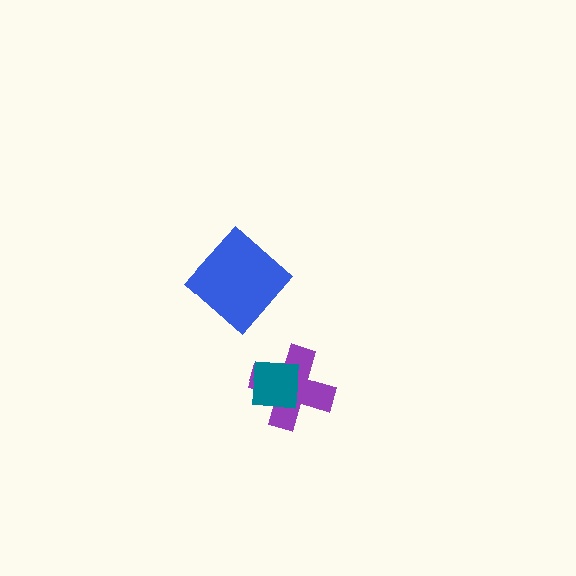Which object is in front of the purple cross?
The teal square is in front of the purple cross.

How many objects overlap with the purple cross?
1 object overlaps with the purple cross.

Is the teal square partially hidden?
No, no other shape covers it.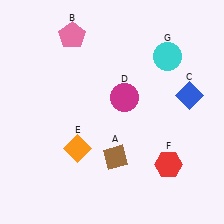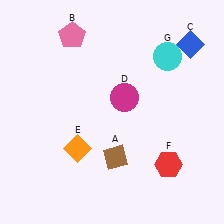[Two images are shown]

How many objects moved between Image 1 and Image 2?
1 object moved between the two images.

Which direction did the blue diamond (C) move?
The blue diamond (C) moved up.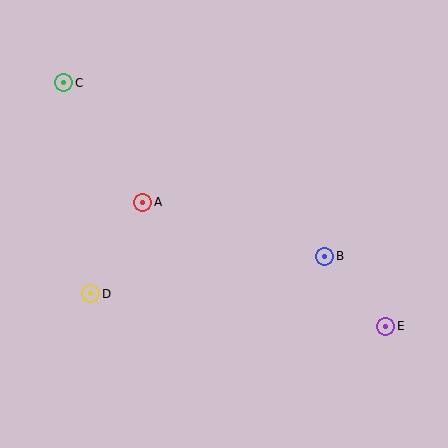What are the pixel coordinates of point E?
Point E is at (386, 326).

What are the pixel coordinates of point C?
Point C is at (64, 83).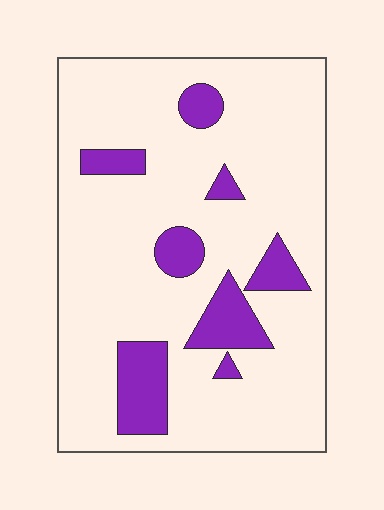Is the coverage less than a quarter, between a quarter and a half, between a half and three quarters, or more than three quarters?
Less than a quarter.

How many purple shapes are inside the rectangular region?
8.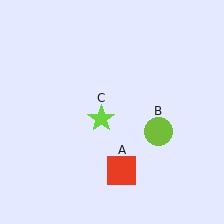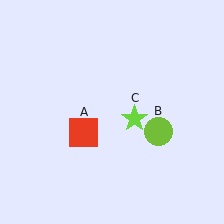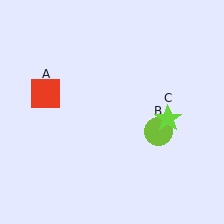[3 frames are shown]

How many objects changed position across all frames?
2 objects changed position: red square (object A), lime star (object C).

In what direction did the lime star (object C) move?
The lime star (object C) moved right.